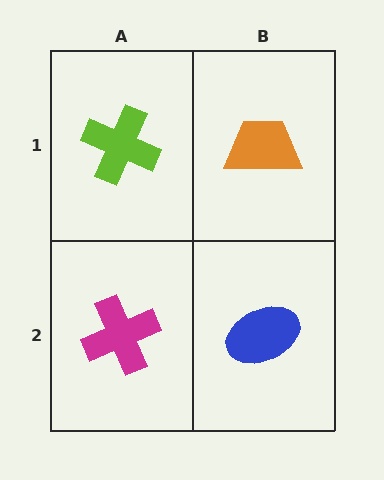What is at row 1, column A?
A lime cross.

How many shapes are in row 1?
2 shapes.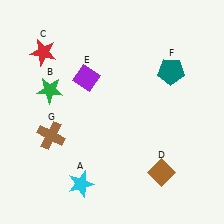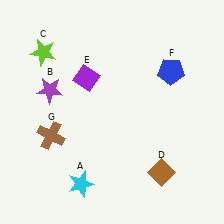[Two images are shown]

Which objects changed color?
B changed from green to purple. C changed from red to lime. F changed from teal to blue.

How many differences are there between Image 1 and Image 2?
There are 3 differences between the two images.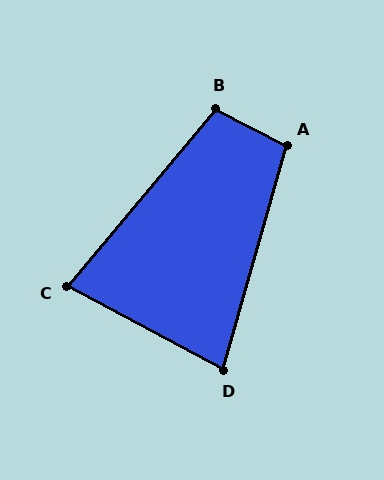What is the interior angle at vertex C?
Approximately 78 degrees (acute).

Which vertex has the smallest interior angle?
D, at approximately 78 degrees.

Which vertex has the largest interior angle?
B, at approximately 102 degrees.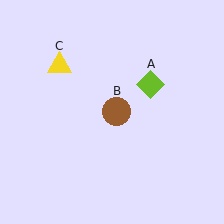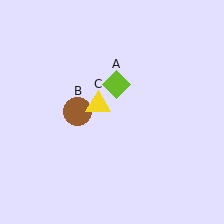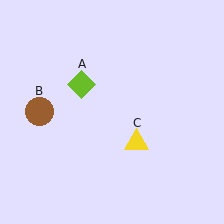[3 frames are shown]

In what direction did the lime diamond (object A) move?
The lime diamond (object A) moved left.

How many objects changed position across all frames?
3 objects changed position: lime diamond (object A), brown circle (object B), yellow triangle (object C).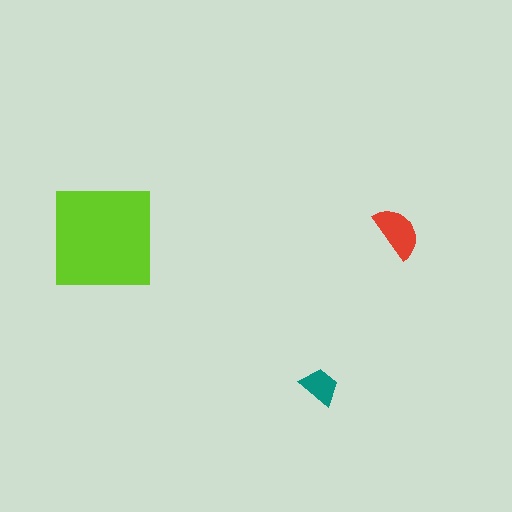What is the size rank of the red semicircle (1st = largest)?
2nd.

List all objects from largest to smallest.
The lime square, the red semicircle, the teal trapezoid.